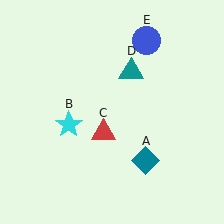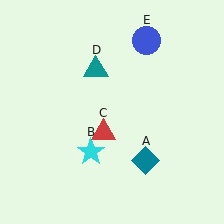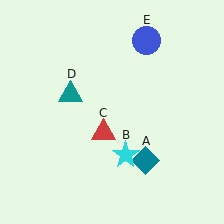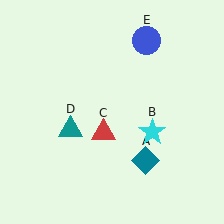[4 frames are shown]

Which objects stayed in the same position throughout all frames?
Teal diamond (object A) and red triangle (object C) and blue circle (object E) remained stationary.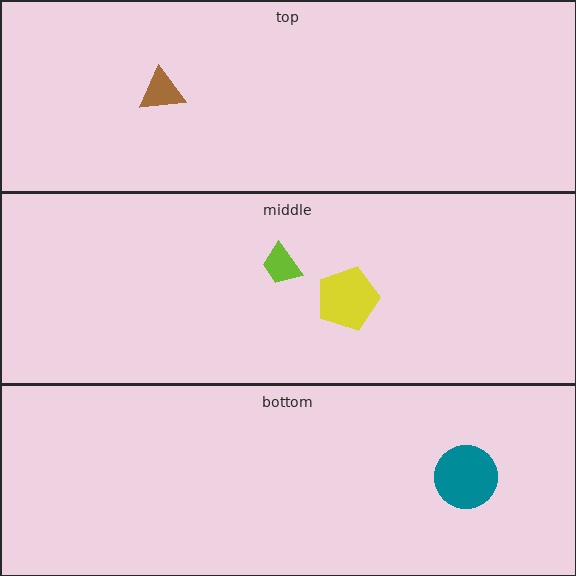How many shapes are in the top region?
1.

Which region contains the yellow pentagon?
The middle region.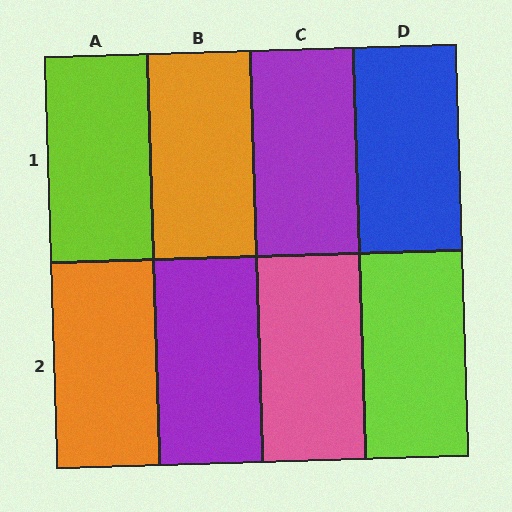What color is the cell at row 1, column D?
Blue.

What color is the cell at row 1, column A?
Lime.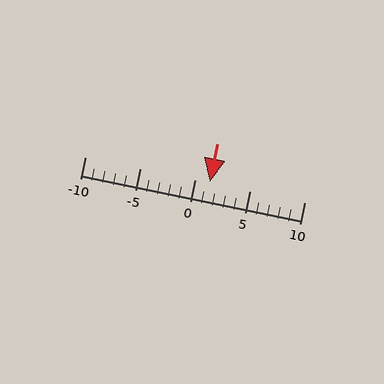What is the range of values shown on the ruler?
The ruler shows values from -10 to 10.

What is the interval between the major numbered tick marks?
The major tick marks are spaced 5 units apart.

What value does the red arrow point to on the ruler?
The red arrow points to approximately 1.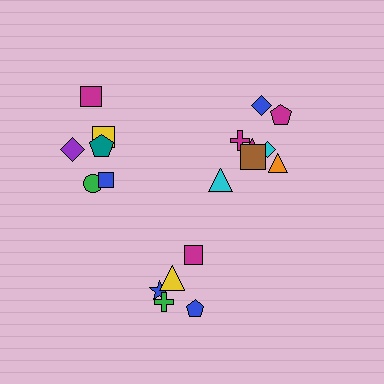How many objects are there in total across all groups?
There are 19 objects.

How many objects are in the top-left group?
There are 6 objects.